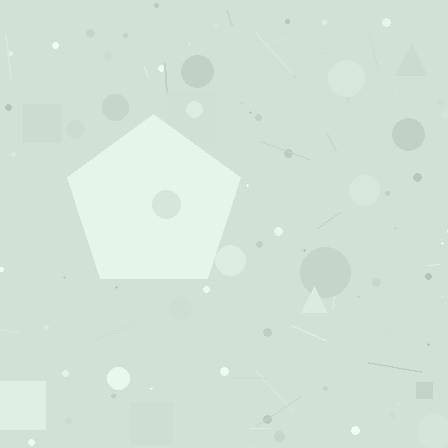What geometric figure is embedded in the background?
A pentagon is embedded in the background.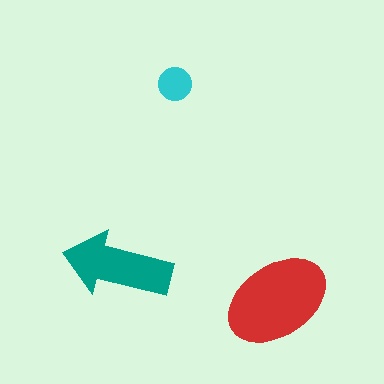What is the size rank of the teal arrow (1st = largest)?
2nd.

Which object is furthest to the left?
The teal arrow is leftmost.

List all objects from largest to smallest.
The red ellipse, the teal arrow, the cyan circle.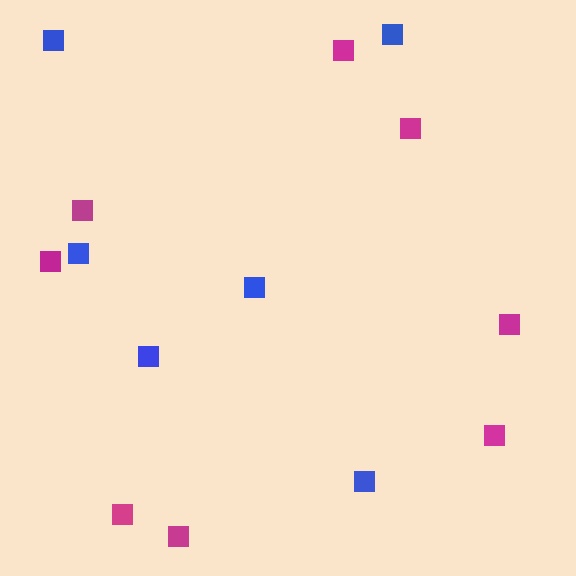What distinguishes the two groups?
There are 2 groups: one group of magenta squares (8) and one group of blue squares (6).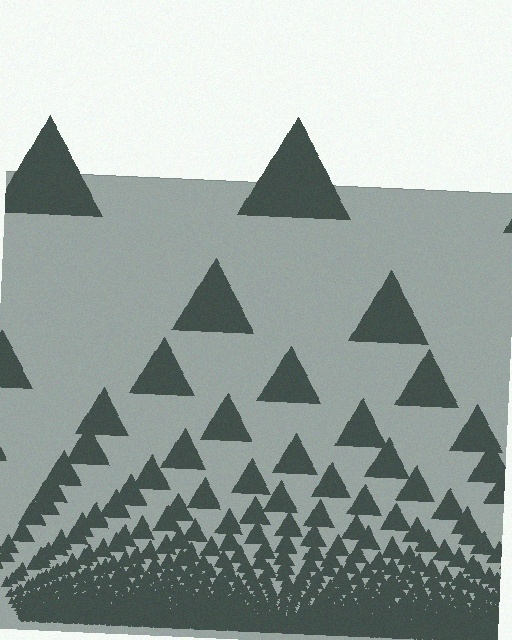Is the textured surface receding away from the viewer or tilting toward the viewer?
The surface appears to tilt toward the viewer. Texture elements get larger and sparser toward the top.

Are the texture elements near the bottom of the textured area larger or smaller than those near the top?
Smaller. The gradient is inverted — elements near the bottom are smaller and denser.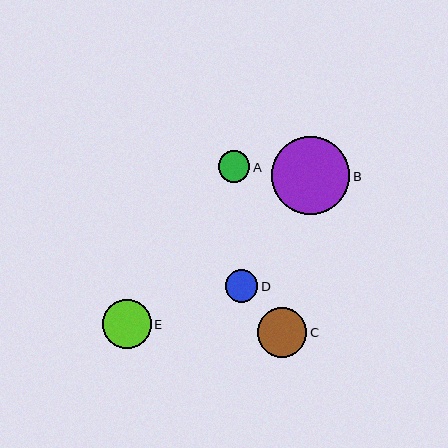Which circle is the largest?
Circle B is the largest with a size of approximately 78 pixels.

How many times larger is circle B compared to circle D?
Circle B is approximately 2.4 times the size of circle D.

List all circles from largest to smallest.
From largest to smallest: B, C, E, D, A.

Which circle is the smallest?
Circle A is the smallest with a size of approximately 31 pixels.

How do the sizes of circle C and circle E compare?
Circle C and circle E are approximately the same size.